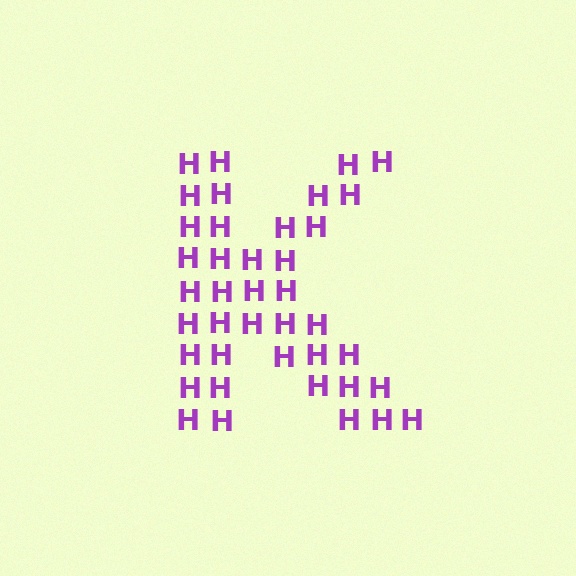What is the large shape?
The large shape is the letter K.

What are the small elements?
The small elements are letter H's.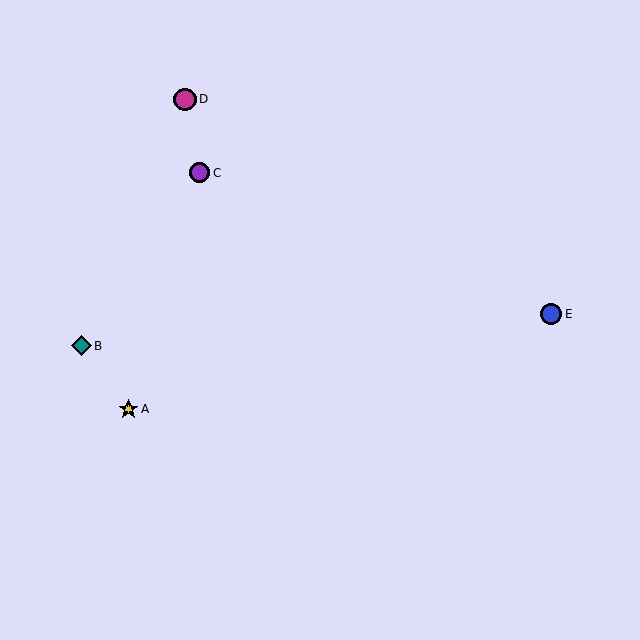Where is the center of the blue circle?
The center of the blue circle is at (551, 314).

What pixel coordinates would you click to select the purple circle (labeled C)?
Click at (199, 173) to select the purple circle C.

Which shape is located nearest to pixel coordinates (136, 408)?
The yellow star (labeled A) at (129, 409) is nearest to that location.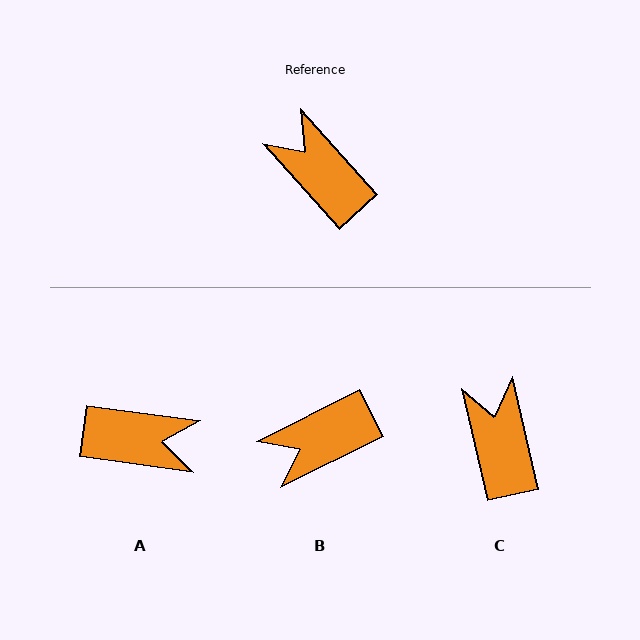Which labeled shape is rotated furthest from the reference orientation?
A, about 140 degrees away.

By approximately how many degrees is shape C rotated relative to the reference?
Approximately 29 degrees clockwise.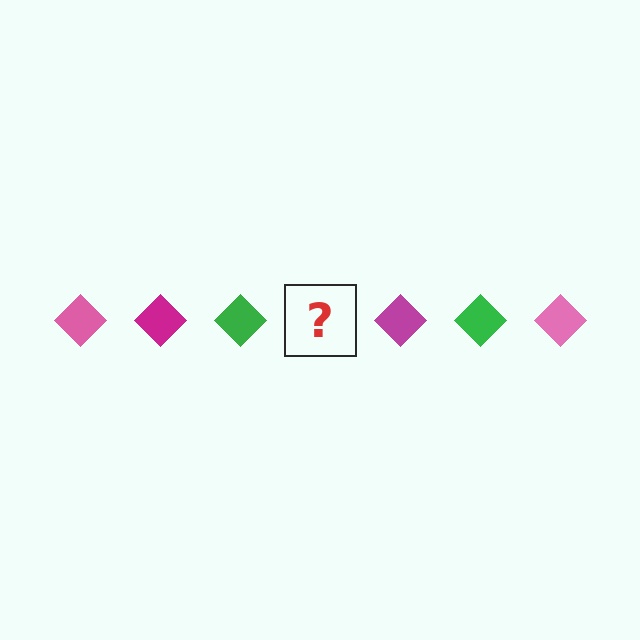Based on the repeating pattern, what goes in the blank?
The blank should be a pink diamond.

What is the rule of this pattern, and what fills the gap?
The rule is that the pattern cycles through pink, magenta, green diamonds. The gap should be filled with a pink diamond.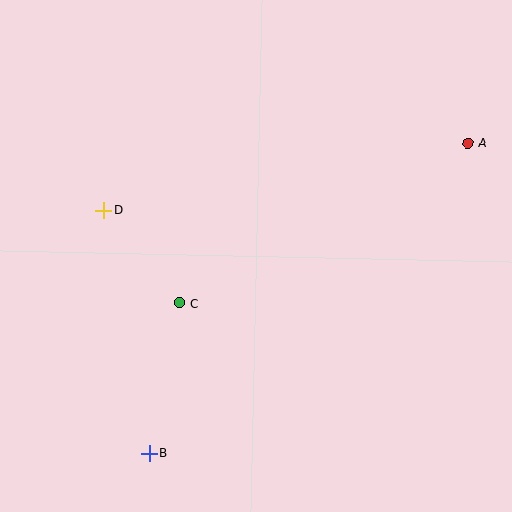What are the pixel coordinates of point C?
Point C is at (179, 303).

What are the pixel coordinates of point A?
Point A is at (468, 143).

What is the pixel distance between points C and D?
The distance between C and D is 120 pixels.